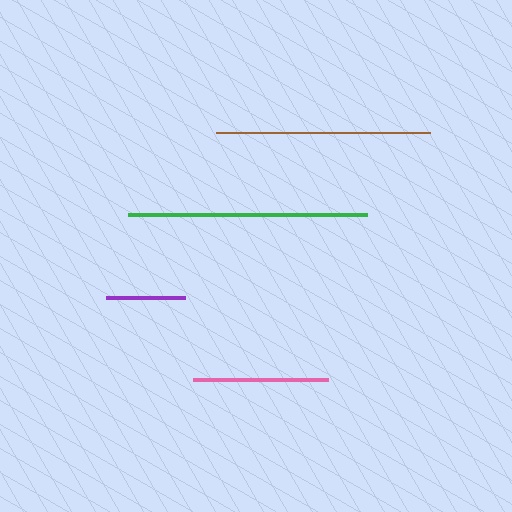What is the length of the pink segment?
The pink segment is approximately 135 pixels long.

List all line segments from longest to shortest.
From longest to shortest: green, brown, pink, purple.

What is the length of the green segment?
The green segment is approximately 240 pixels long.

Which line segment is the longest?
The green line is the longest at approximately 240 pixels.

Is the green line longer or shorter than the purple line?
The green line is longer than the purple line.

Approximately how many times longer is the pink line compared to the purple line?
The pink line is approximately 1.7 times the length of the purple line.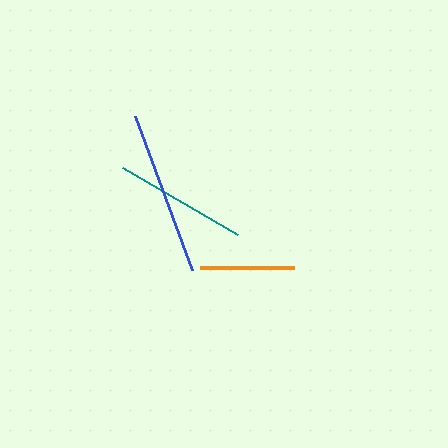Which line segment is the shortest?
The orange line is the shortest at approximately 94 pixels.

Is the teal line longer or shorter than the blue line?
The blue line is longer than the teal line.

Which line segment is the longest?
The blue line is the longest at approximately 164 pixels.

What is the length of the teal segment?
The teal segment is approximately 133 pixels long.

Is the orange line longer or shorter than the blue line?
The blue line is longer than the orange line.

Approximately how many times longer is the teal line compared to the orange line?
The teal line is approximately 1.4 times the length of the orange line.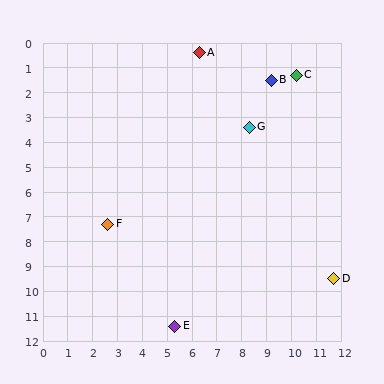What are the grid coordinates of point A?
Point A is at approximately (6.3, 0.4).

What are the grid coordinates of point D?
Point D is at approximately (11.7, 9.5).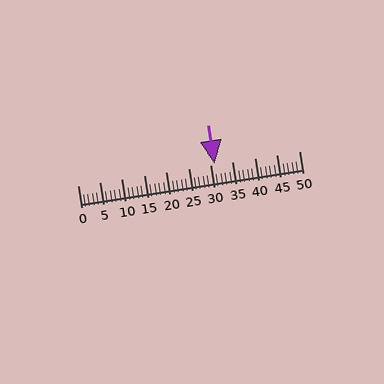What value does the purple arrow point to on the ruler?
The purple arrow points to approximately 31.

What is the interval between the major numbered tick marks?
The major tick marks are spaced 5 units apart.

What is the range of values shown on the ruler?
The ruler shows values from 0 to 50.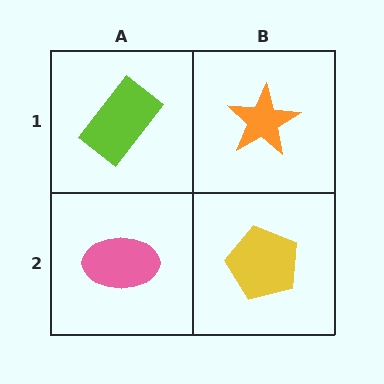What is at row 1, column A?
A lime rectangle.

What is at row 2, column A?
A pink ellipse.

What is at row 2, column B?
A yellow pentagon.